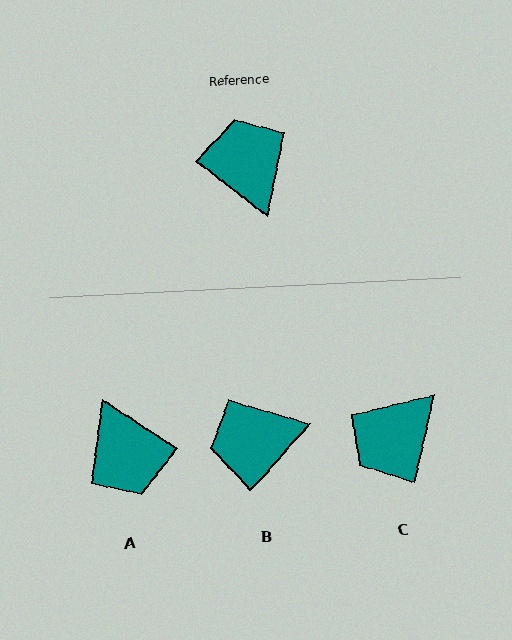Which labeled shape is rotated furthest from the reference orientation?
A, about 176 degrees away.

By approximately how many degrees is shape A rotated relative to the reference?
Approximately 176 degrees clockwise.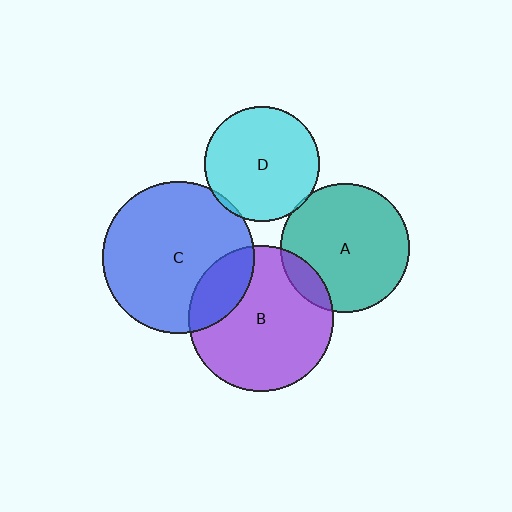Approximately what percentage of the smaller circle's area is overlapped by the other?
Approximately 5%.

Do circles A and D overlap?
Yes.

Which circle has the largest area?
Circle C (blue).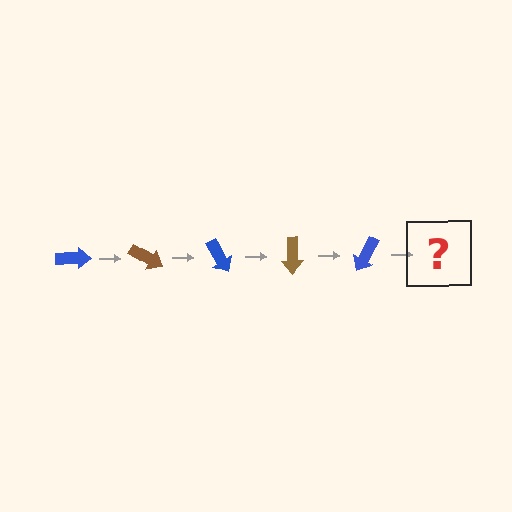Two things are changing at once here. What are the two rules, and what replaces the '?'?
The two rules are that it rotates 30 degrees each step and the color cycles through blue and brown. The '?' should be a brown arrow, rotated 150 degrees from the start.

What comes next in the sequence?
The next element should be a brown arrow, rotated 150 degrees from the start.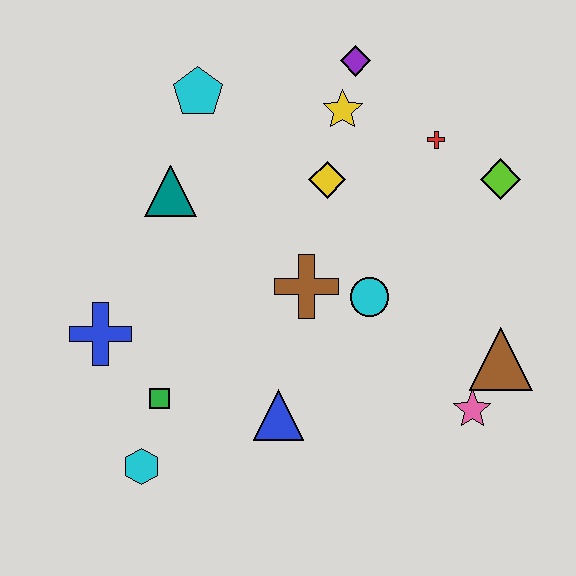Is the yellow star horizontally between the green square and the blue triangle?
No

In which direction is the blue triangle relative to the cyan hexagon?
The blue triangle is to the right of the cyan hexagon.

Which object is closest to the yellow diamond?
The yellow star is closest to the yellow diamond.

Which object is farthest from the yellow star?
The cyan hexagon is farthest from the yellow star.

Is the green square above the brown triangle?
No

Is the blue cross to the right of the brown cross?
No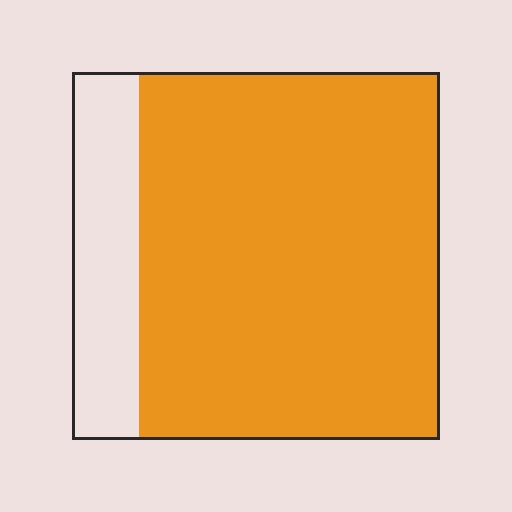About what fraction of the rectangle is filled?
About five sixths (5/6).